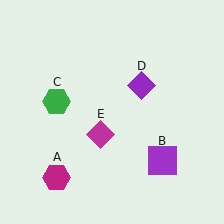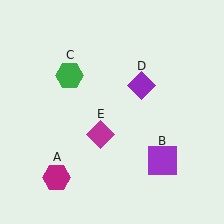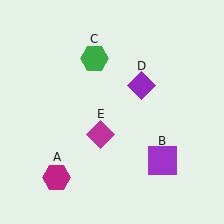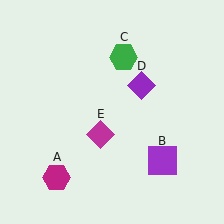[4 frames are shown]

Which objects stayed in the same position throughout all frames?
Magenta hexagon (object A) and purple square (object B) and purple diamond (object D) and magenta diamond (object E) remained stationary.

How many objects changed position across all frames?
1 object changed position: green hexagon (object C).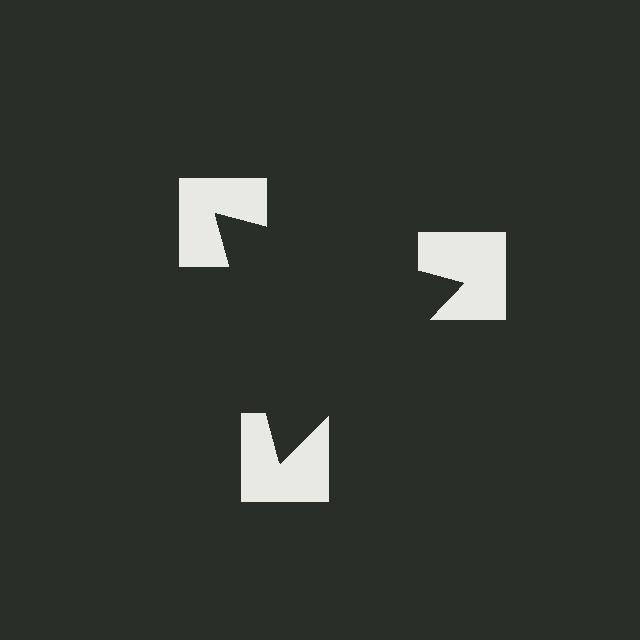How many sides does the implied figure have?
3 sides.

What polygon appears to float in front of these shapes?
An illusory triangle — its edges are inferred from the aligned wedge cuts in the notched squares, not physically drawn.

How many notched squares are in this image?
There are 3 — one at each vertex of the illusory triangle.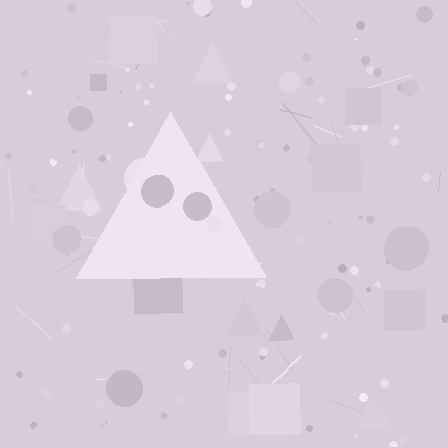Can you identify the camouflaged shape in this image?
The camouflaged shape is a triangle.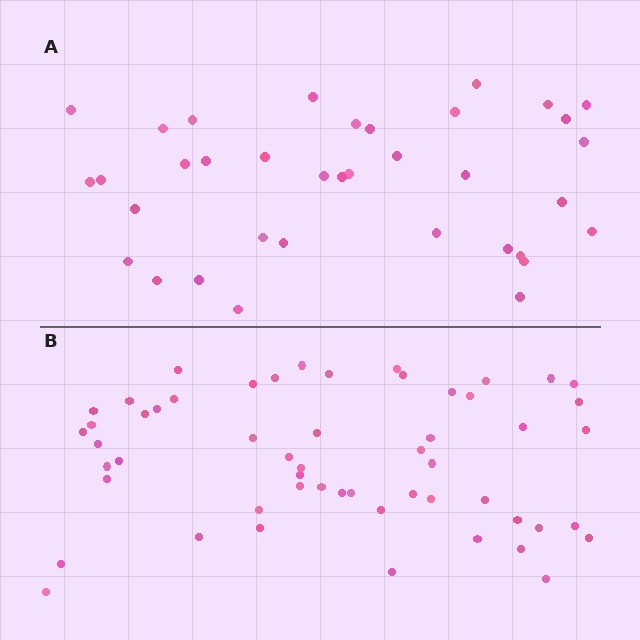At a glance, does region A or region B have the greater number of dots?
Region B (the bottom region) has more dots.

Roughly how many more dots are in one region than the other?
Region B has approximately 20 more dots than region A.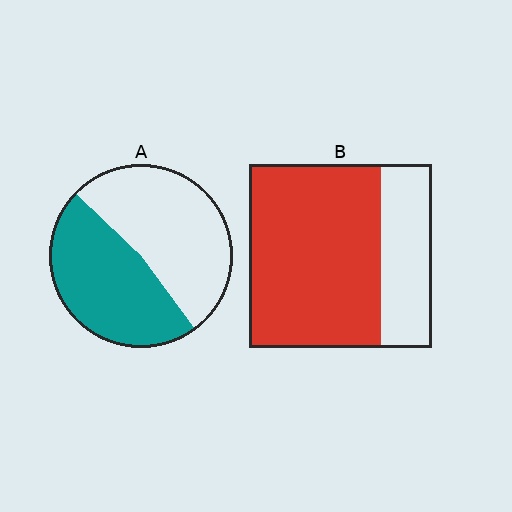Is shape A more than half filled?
Roughly half.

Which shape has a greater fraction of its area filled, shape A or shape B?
Shape B.